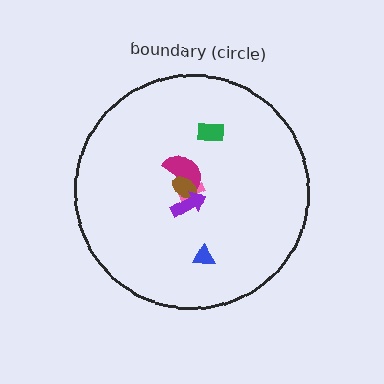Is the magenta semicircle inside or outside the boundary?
Inside.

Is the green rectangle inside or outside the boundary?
Inside.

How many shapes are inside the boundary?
6 inside, 0 outside.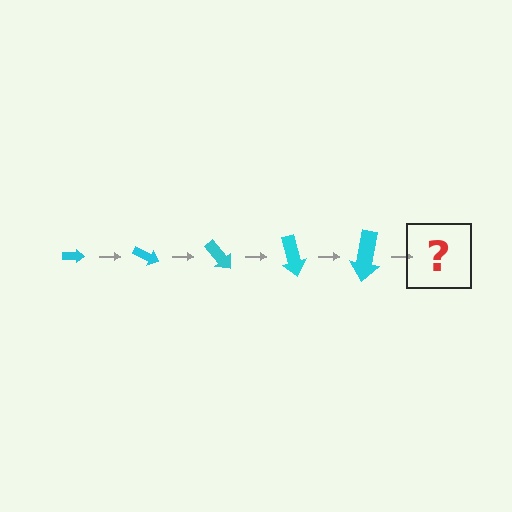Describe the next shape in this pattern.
It should be an arrow, larger than the previous one and rotated 125 degrees from the start.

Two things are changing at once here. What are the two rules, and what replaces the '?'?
The two rules are that the arrow grows larger each step and it rotates 25 degrees each step. The '?' should be an arrow, larger than the previous one and rotated 125 degrees from the start.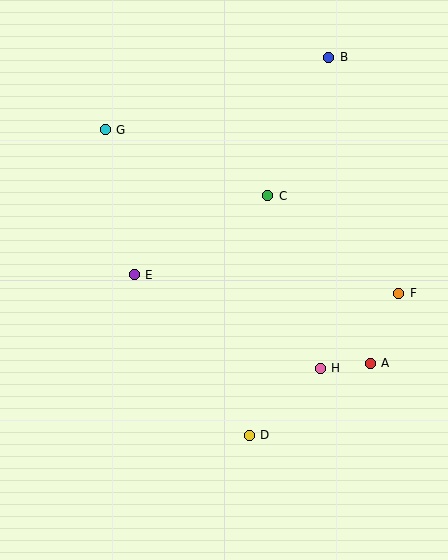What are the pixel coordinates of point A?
Point A is at (370, 363).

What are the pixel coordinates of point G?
Point G is at (105, 130).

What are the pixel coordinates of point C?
Point C is at (268, 196).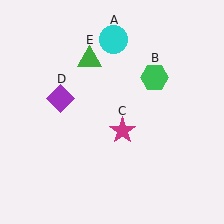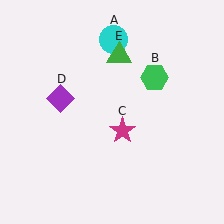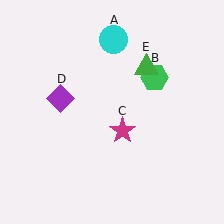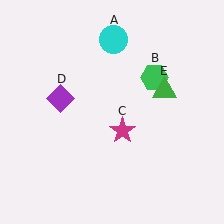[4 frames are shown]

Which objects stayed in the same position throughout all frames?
Cyan circle (object A) and green hexagon (object B) and magenta star (object C) and purple diamond (object D) remained stationary.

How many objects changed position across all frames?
1 object changed position: green triangle (object E).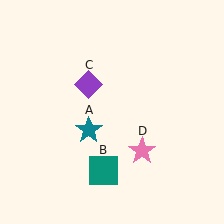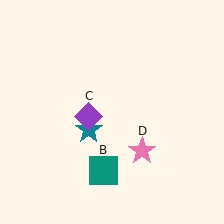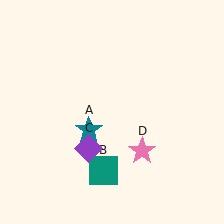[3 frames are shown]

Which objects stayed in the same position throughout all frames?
Teal star (object A) and teal square (object B) and pink star (object D) remained stationary.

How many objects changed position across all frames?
1 object changed position: purple diamond (object C).